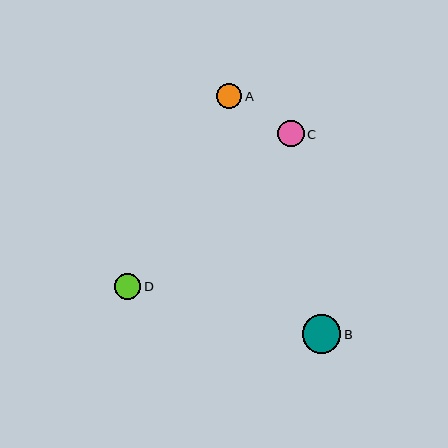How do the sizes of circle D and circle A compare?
Circle D and circle A are approximately the same size.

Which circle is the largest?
Circle B is the largest with a size of approximately 39 pixels.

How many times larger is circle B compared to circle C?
Circle B is approximately 1.5 times the size of circle C.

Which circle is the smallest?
Circle A is the smallest with a size of approximately 25 pixels.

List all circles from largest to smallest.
From largest to smallest: B, D, C, A.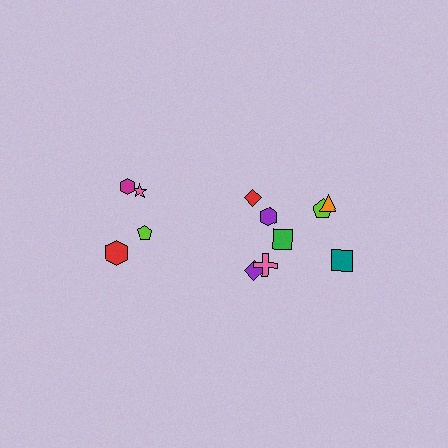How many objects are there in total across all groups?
There are 12 objects.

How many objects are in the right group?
There are 8 objects.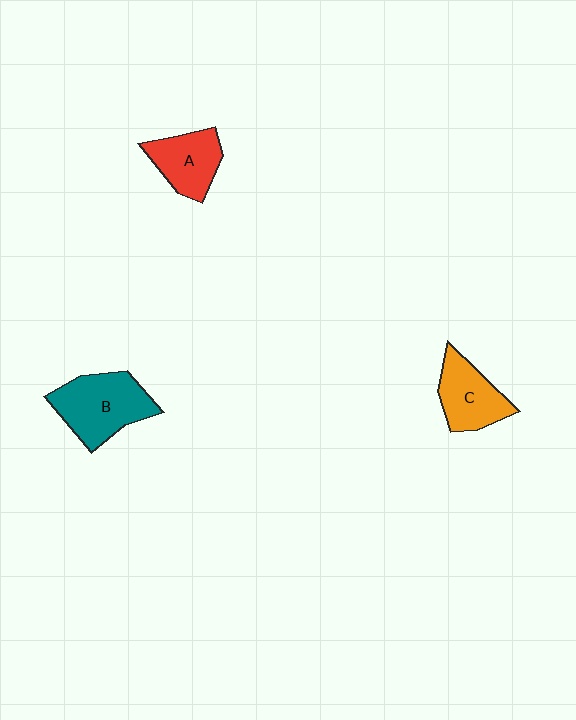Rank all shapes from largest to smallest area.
From largest to smallest: B (teal), C (orange), A (red).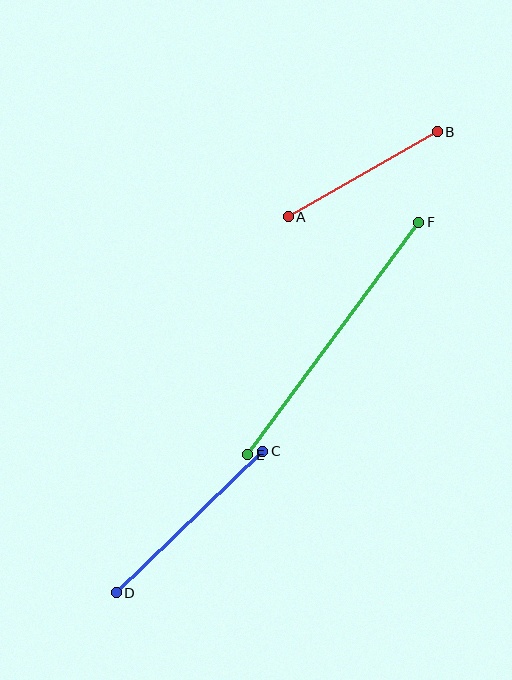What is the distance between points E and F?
The distance is approximately 289 pixels.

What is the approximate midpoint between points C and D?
The midpoint is at approximately (189, 522) pixels.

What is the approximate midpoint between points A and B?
The midpoint is at approximately (363, 174) pixels.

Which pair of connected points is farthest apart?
Points E and F are farthest apart.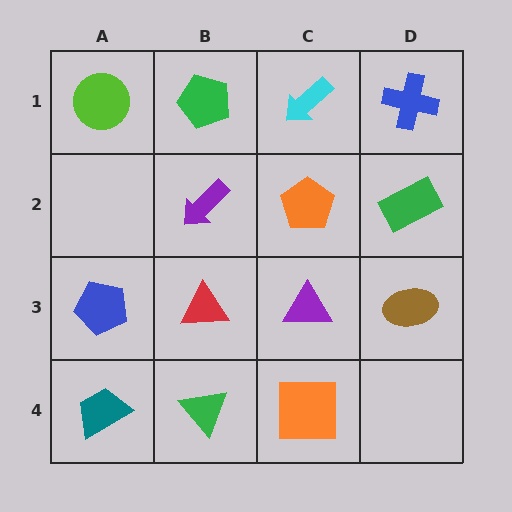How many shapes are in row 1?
4 shapes.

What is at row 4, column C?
An orange square.